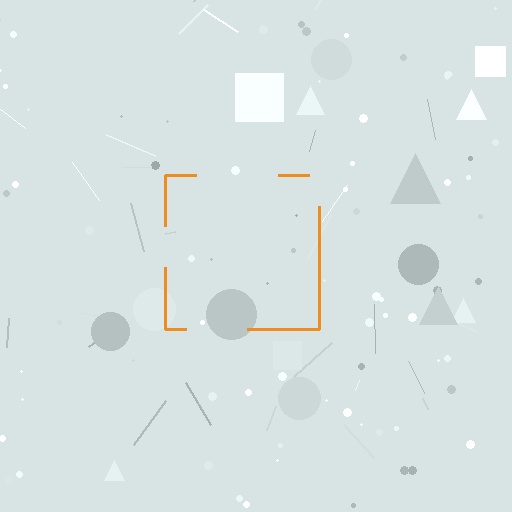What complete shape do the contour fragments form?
The contour fragments form a square.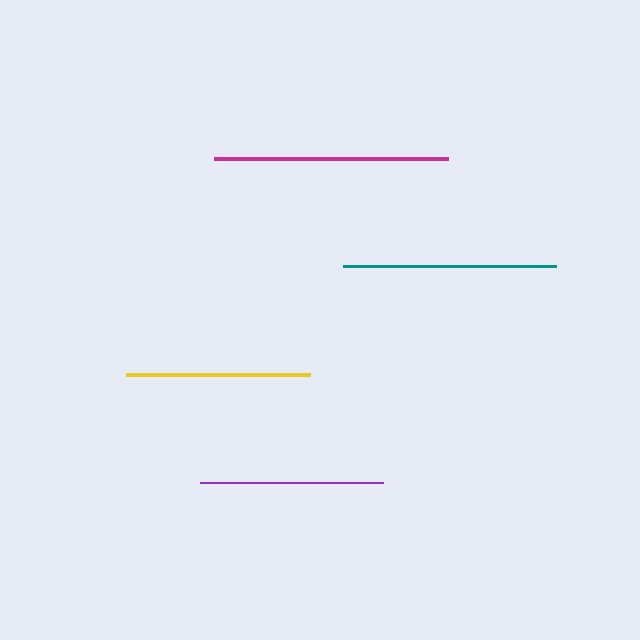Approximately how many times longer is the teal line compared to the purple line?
The teal line is approximately 1.2 times the length of the purple line.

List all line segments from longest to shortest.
From longest to shortest: magenta, teal, yellow, purple.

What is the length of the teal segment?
The teal segment is approximately 212 pixels long.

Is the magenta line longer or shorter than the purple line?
The magenta line is longer than the purple line.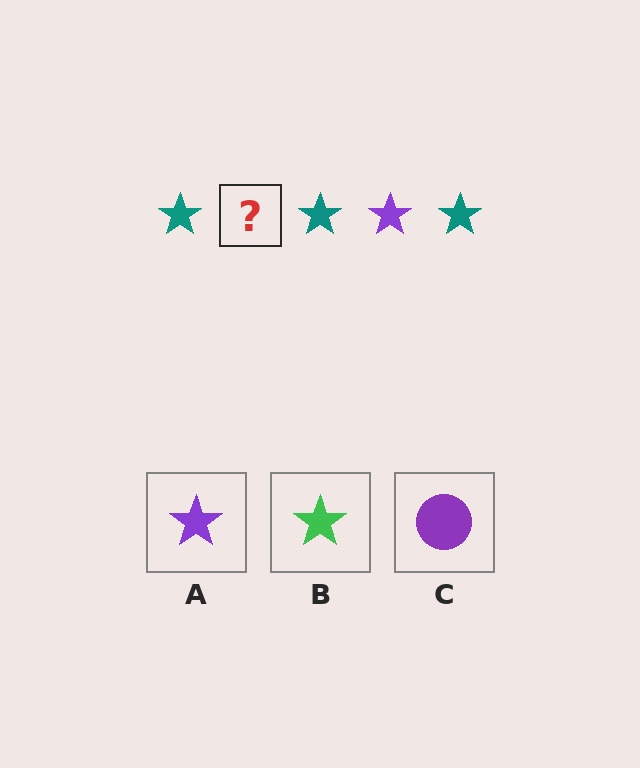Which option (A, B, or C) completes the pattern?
A.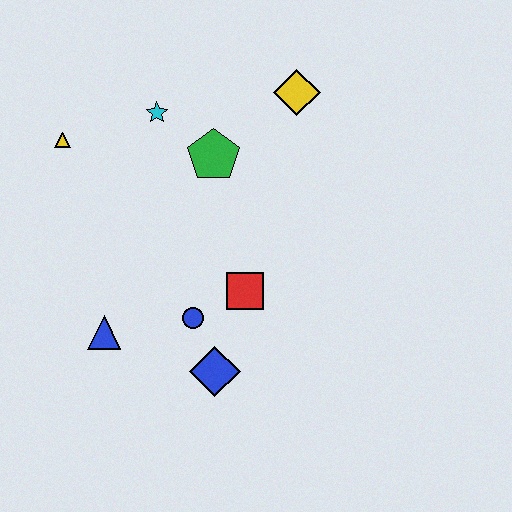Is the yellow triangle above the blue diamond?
Yes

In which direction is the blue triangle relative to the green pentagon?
The blue triangle is below the green pentagon.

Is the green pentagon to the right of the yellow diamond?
No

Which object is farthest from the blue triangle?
The yellow diamond is farthest from the blue triangle.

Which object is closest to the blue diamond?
The blue circle is closest to the blue diamond.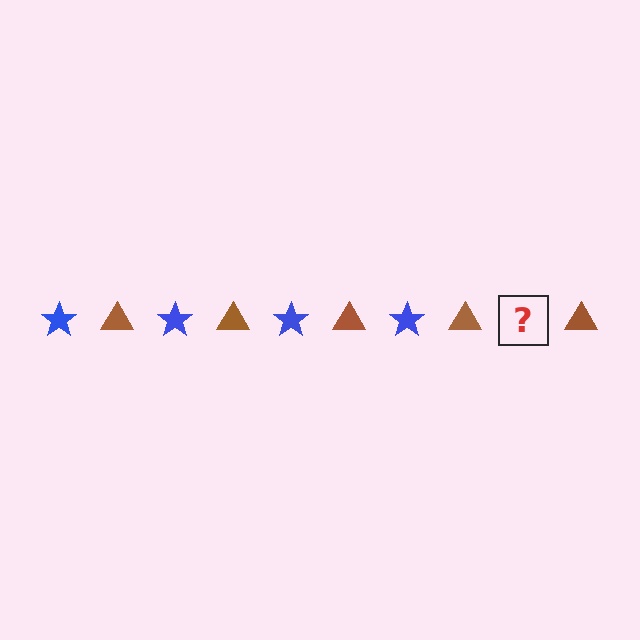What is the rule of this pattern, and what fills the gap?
The rule is that the pattern alternates between blue star and brown triangle. The gap should be filled with a blue star.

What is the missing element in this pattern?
The missing element is a blue star.